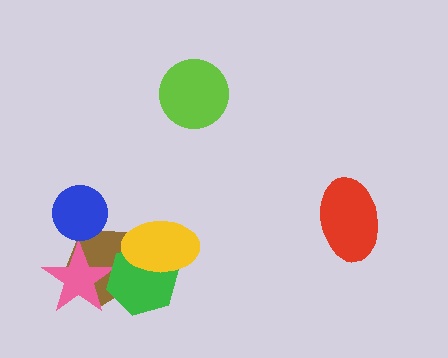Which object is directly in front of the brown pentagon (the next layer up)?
The pink star is directly in front of the brown pentagon.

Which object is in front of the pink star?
The green hexagon is in front of the pink star.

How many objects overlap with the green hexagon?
3 objects overlap with the green hexagon.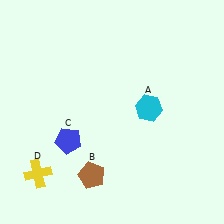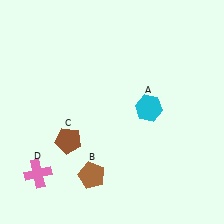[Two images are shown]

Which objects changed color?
C changed from blue to brown. D changed from yellow to pink.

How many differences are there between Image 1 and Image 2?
There are 2 differences between the two images.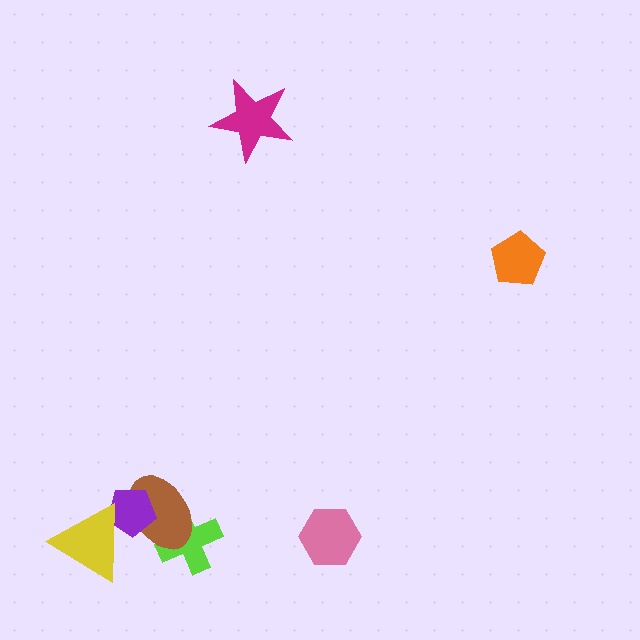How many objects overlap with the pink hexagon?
0 objects overlap with the pink hexagon.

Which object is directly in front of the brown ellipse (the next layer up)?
The purple pentagon is directly in front of the brown ellipse.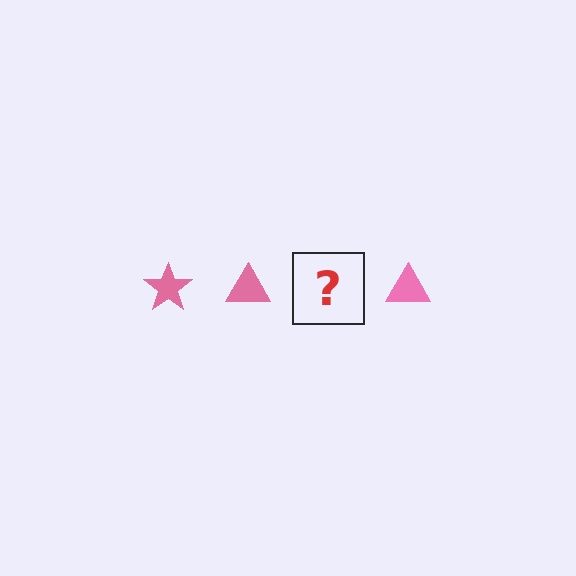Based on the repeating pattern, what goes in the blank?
The blank should be a pink star.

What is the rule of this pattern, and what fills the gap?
The rule is that the pattern cycles through star, triangle shapes in pink. The gap should be filled with a pink star.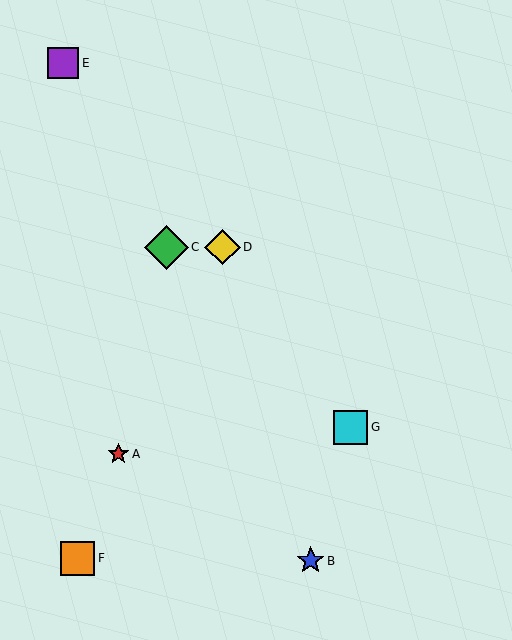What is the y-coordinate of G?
Object G is at y≈427.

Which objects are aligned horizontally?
Objects C, D are aligned horizontally.